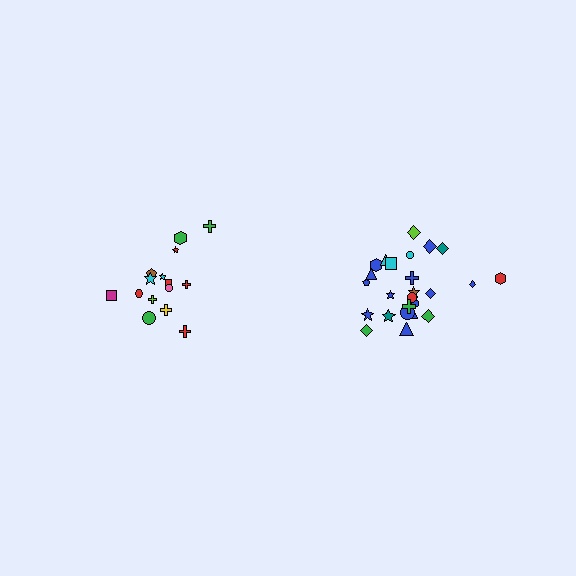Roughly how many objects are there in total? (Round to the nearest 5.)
Roughly 40 objects in total.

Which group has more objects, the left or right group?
The right group.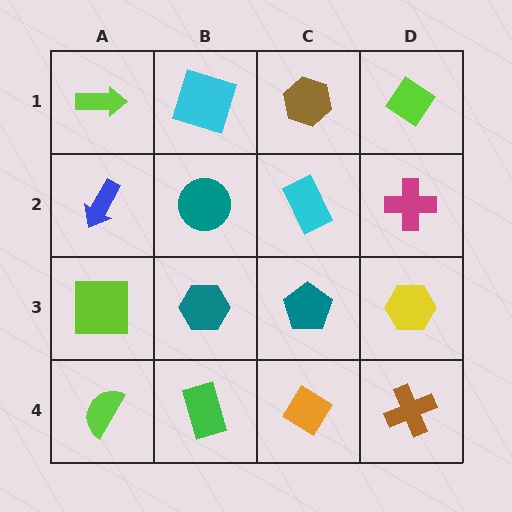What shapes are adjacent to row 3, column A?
A blue arrow (row 2, column A), a lime semicircle (row 4, column A), a teal hexagon (row 3, column B).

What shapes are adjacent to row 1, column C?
A cyan rectangle (row 2, column C), a cyan square (row 1, column B), a lime diamond (row 1, column D).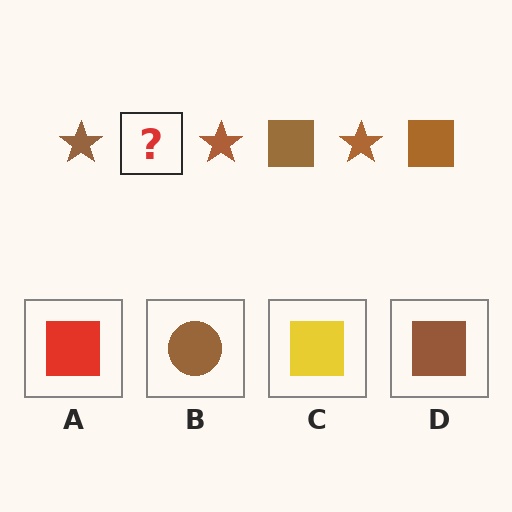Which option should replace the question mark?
Option D.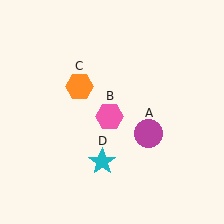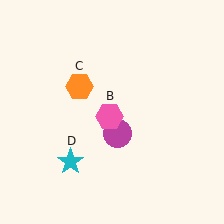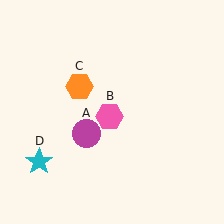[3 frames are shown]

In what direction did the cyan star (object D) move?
The cyan star (object D) moved left.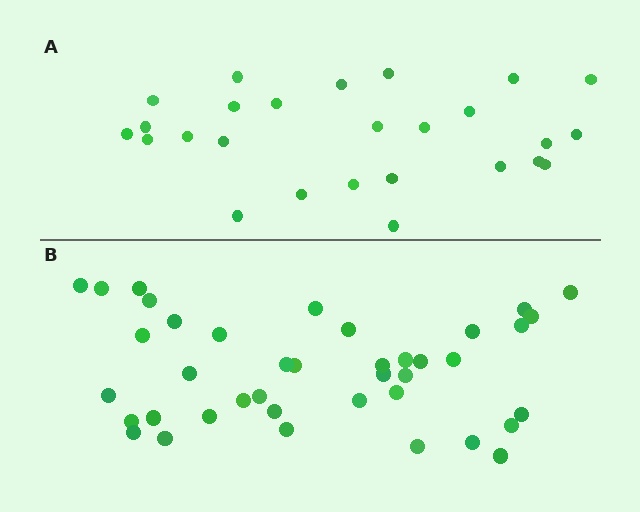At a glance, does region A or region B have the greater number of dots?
Region B (the bottom region) has more dots.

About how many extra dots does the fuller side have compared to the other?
Region B has approximately 15 more dots than region A.